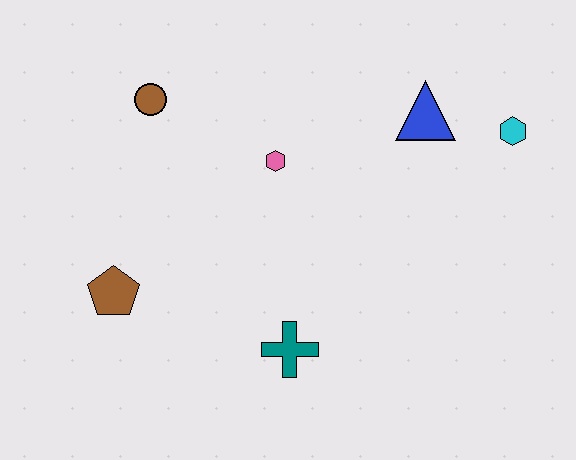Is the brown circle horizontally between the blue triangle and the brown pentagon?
Yes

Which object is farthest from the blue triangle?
The brown pentagon is farthest from the blue triangle.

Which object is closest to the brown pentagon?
The teal cross is closest to the brown pentagon.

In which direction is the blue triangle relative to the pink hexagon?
The blue triangle is to the right of the pink hexagon.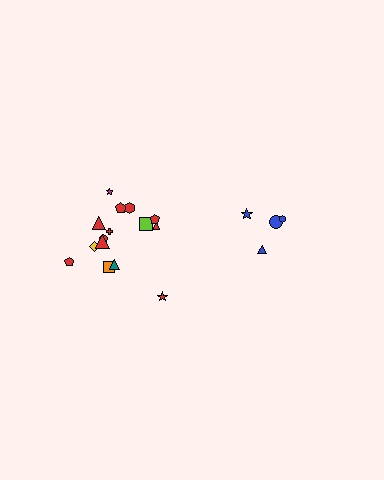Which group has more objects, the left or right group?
The left group.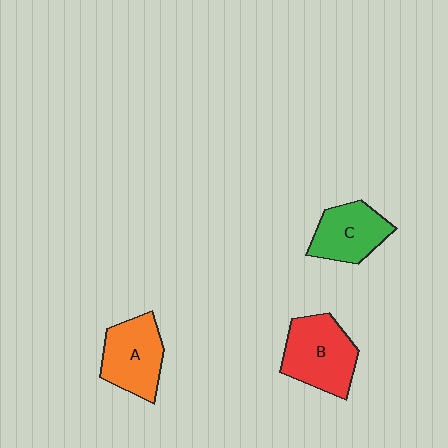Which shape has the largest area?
Shape B (red).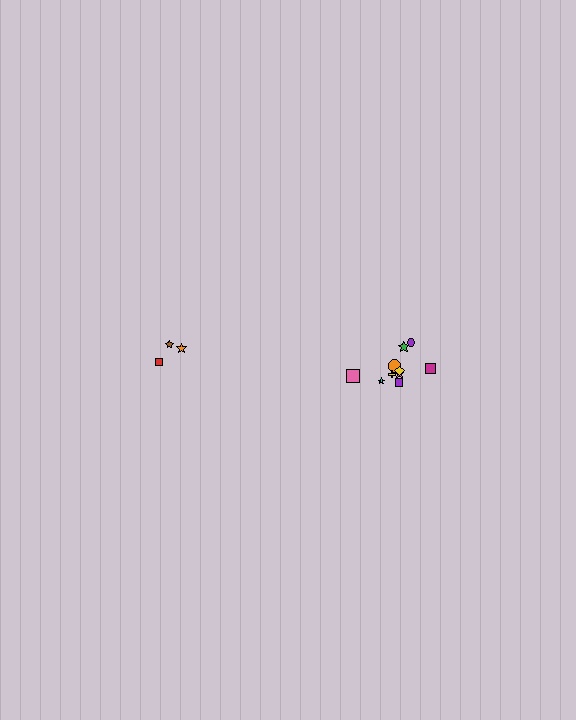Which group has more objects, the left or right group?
The right group.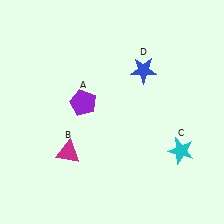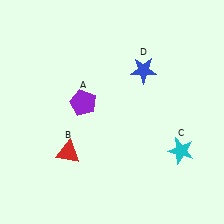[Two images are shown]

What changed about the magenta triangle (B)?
In Image 1, B is magenta. In Image 2, it changed to red.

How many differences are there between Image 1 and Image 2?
There is 1 difference between the two images.